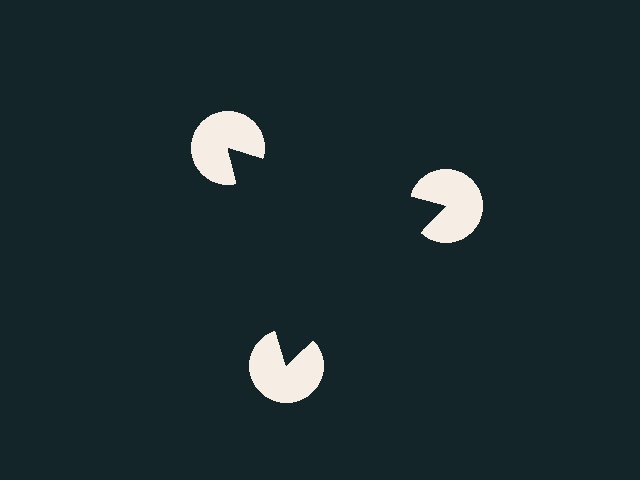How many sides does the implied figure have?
3 sides.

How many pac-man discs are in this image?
There are 3 — one at each vertex of the illusory triangle.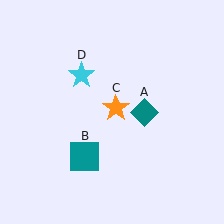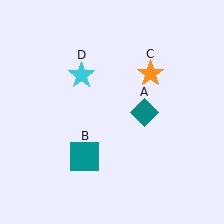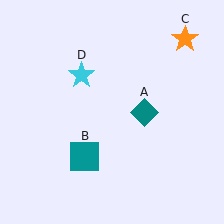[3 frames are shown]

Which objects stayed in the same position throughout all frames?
Teal diamond (object A) and teal square (object B) and cyan star (object D) remained stationary.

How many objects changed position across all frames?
1 object changed position: orange star (object C).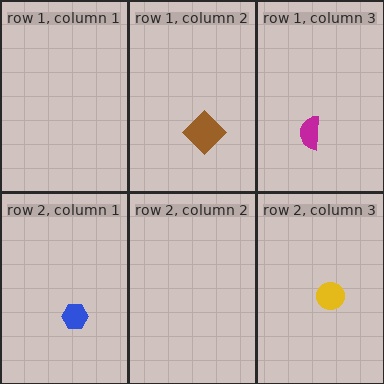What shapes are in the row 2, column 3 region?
The yellow circle.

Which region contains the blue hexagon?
The row 2, column 1 region.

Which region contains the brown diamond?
The row 1, column 2 region.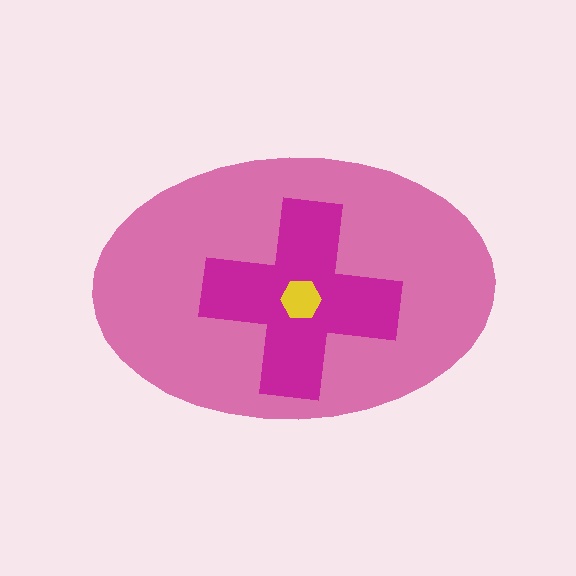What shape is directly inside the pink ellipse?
The magenta cross.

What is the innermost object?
The yellow hexagon.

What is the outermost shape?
The pink ellipse.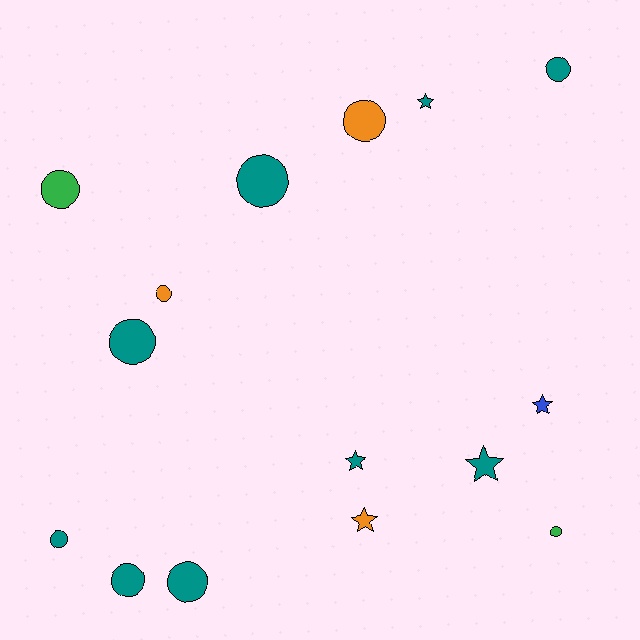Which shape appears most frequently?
Circle, with 10 objects.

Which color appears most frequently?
Teal, with 9 objects.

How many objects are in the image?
There are 15 objects.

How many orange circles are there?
There are 2 orange circles.